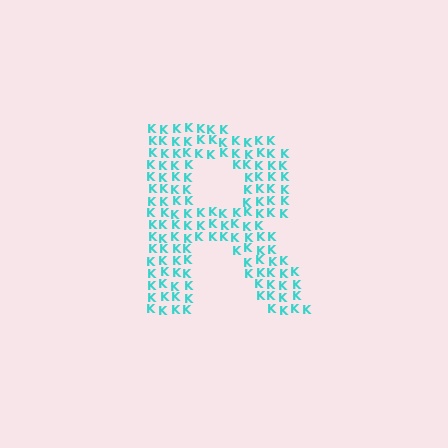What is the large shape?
The large shape is the letter R.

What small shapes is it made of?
It is made of small letter K's.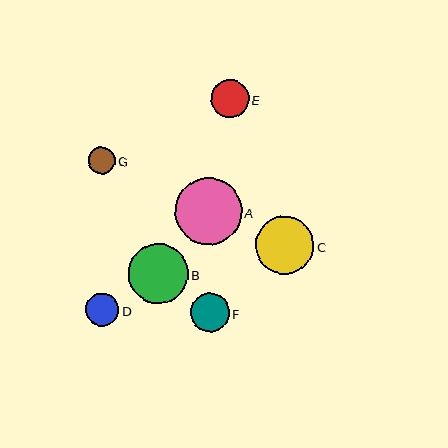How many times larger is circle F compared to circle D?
Circle F is approximately 1.2 times the size of circle D.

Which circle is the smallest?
Circle G is the smallest with a size of approximately 27 pixels.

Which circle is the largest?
Circle A is the largest with a size of approximately 66 pixels.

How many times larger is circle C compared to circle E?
Circle C is approximately 1.5 times the size of circle E.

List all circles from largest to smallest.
From largest to smallest: A, B, C, F, E, D, G.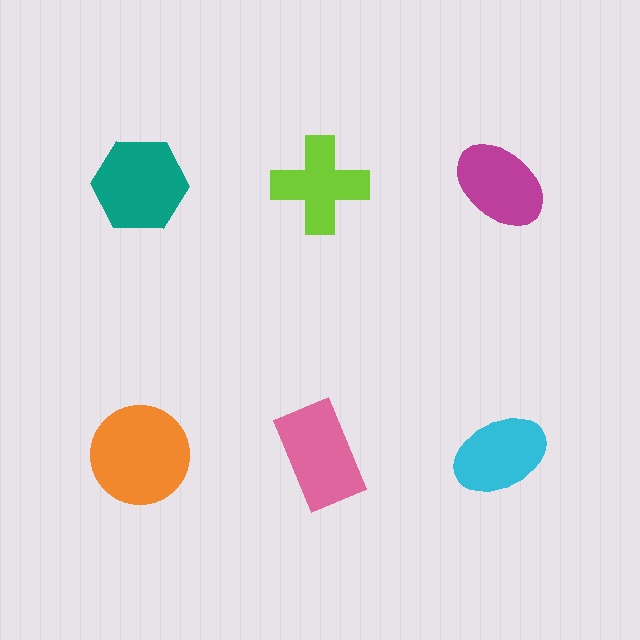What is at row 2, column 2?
A pink rectangle.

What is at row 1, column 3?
A magenta ellipse.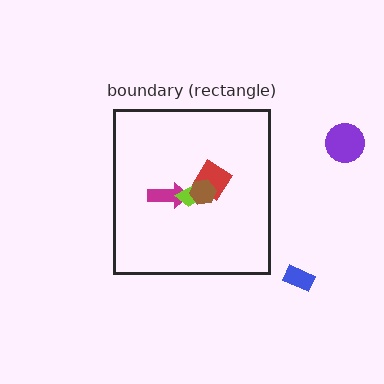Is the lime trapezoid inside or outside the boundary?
Inside.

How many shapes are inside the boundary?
4 inside, 2 outside.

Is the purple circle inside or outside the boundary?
Outside.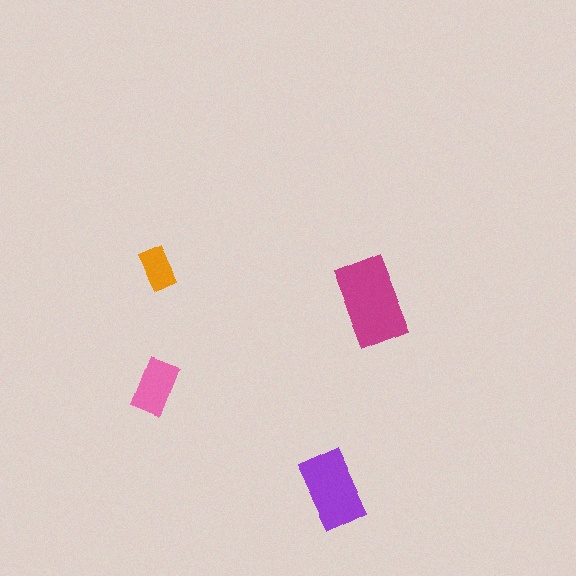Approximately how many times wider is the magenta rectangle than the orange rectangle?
About 2 times wider.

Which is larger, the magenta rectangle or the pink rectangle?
The magenta one.